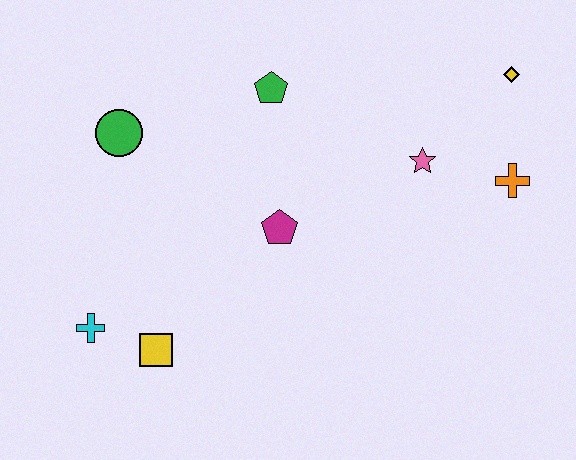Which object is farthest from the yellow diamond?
The cyan cross is farthest from the yellow diamond.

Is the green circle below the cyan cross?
No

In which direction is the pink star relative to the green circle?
The pink star is to the right of the green circle.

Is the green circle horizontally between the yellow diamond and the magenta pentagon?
No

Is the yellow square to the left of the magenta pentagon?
Yes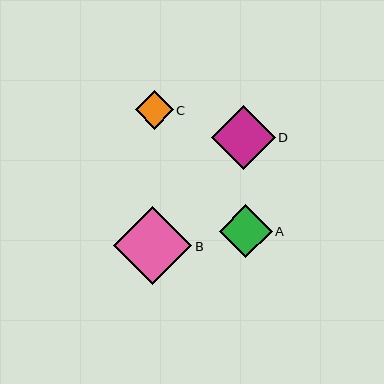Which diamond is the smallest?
Diamond C is the smallest with a size of approximately 38 pixels.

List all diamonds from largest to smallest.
From largest to smallest: B, D, A, C.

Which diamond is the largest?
Diamond B is the largest with a size of approximately 78 pixels.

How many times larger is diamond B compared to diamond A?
Diamond B is approximately 1.5 times the size of diamond A.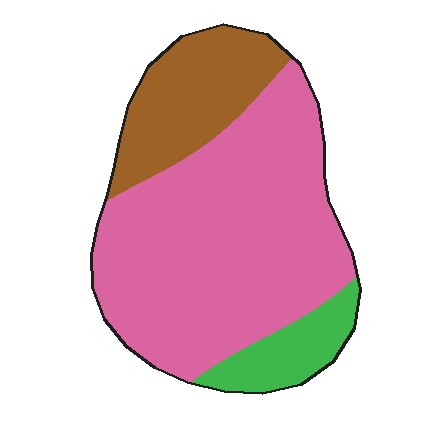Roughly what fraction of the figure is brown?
Brown covers roughly 20% of the figure.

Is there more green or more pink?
Pink.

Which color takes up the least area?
Green, at roughly 10%.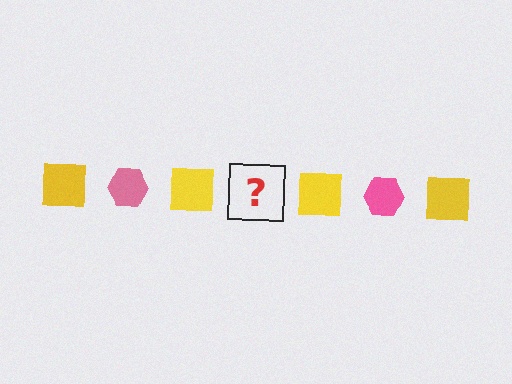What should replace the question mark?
The question mark should be replaced with a pink hexagon.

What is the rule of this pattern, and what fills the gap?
The rule is that the pattern alternates between yellow square and pink hexagon. The gap should be filled with a pink hexagon.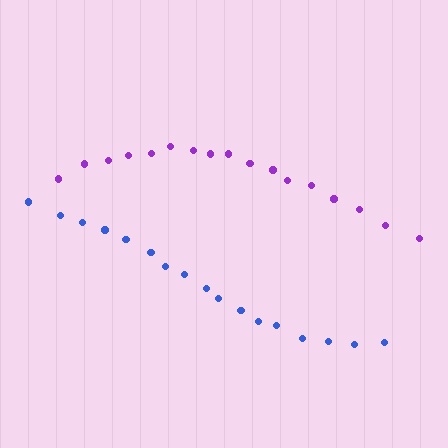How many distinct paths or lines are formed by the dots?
There are 2 distinct paths.